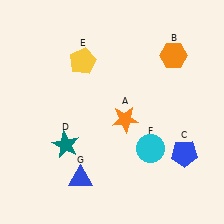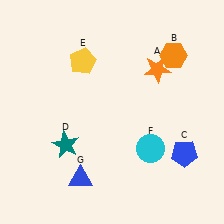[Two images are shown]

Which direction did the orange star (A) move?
The orange star (A) moved up.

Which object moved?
The orange star (A) moved up.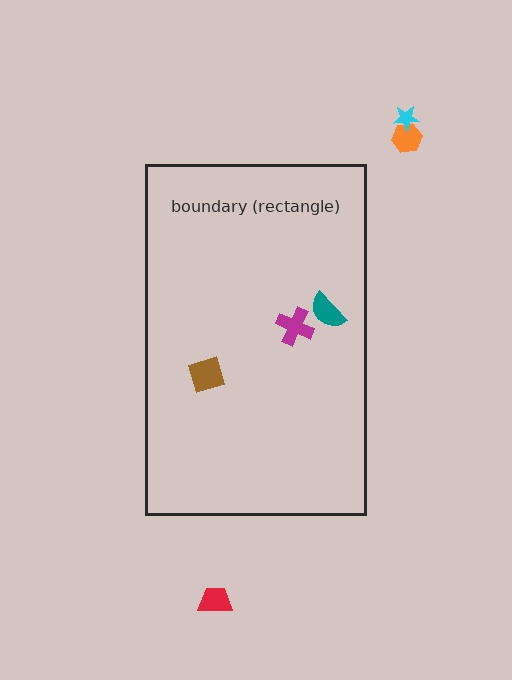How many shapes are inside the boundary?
3 inside, 3 outside.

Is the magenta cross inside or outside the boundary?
Inside.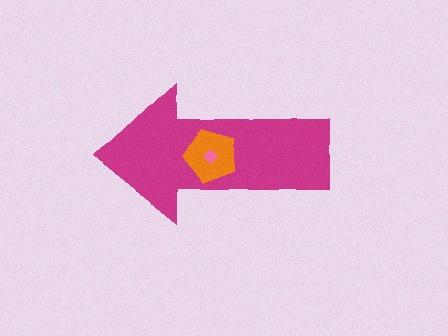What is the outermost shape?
The magenta arrow.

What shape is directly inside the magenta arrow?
The orange pentagon.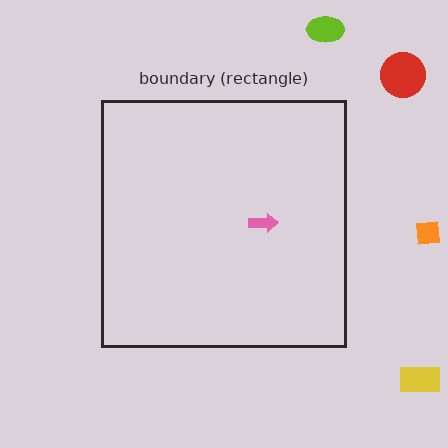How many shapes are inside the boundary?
1 inside, 4 outside.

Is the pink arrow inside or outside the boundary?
Inside.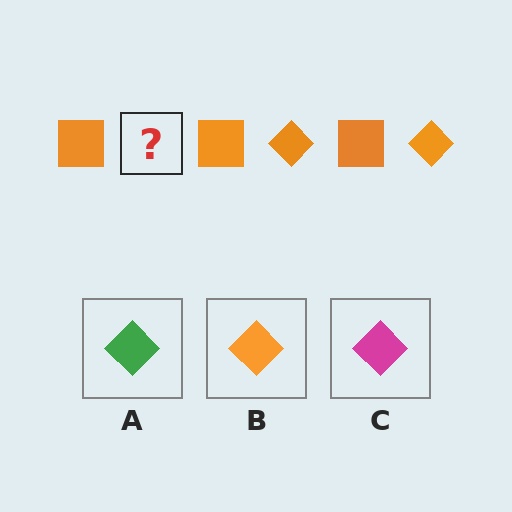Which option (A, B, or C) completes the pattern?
B.